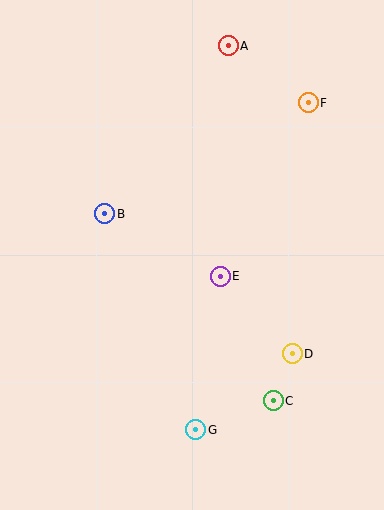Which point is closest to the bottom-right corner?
Point C is closest to the bottom-right corner.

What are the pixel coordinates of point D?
Point D is at (292, 354).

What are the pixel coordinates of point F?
Point F is at (308, 103).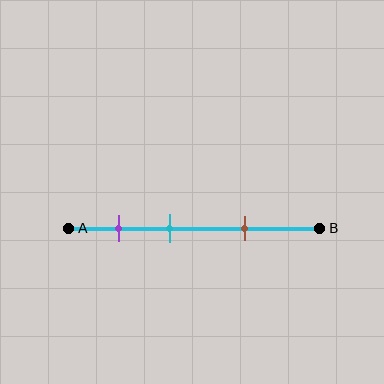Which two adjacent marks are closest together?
The purple and cyan marks are the closest adjacent pair.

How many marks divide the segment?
There are 3 marks dividing the segment.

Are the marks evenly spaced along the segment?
Yes, the marks are approximately evenly spaced.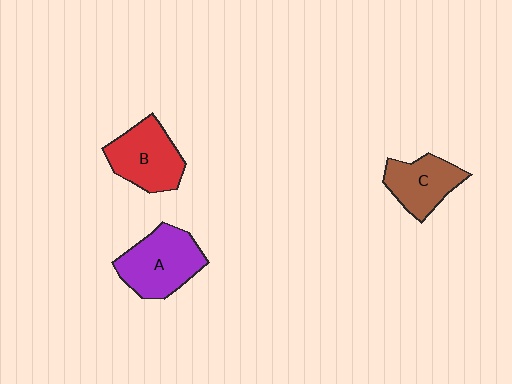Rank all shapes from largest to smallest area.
From largest to smallest: A (purple), B (red), C (brown).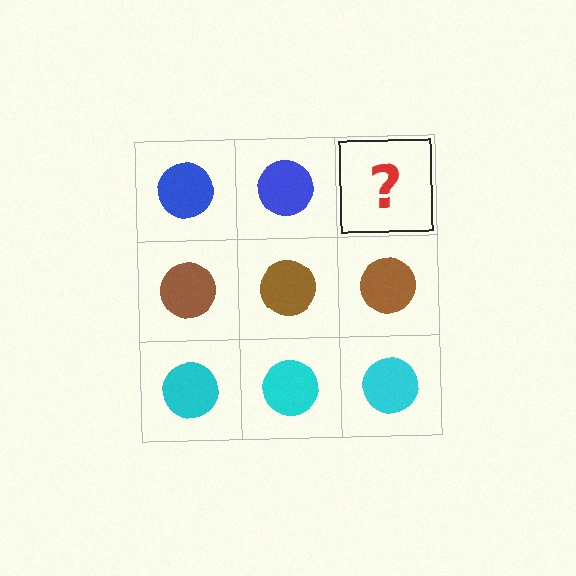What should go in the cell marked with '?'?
The missing cell should contain a blue circle.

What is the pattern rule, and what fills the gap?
The rule is that each row has a consistent color. The gap should be filled with a blue circle.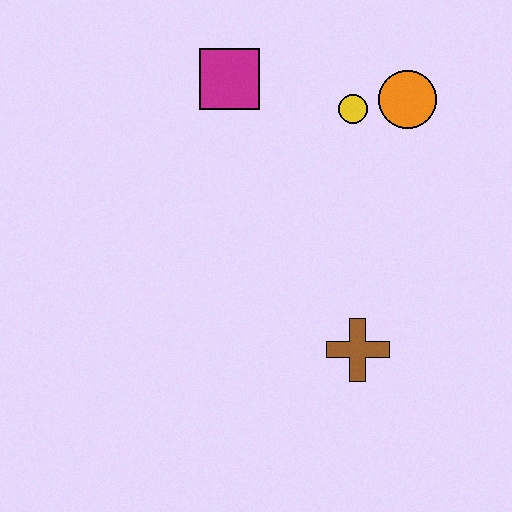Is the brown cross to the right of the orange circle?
No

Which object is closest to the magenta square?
The yellow circle is closest to the magenta square.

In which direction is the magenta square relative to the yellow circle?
The magenta square is to the left of the yellow circle.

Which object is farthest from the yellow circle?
The brown cross is farthest from the yellow circle.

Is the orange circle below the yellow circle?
No